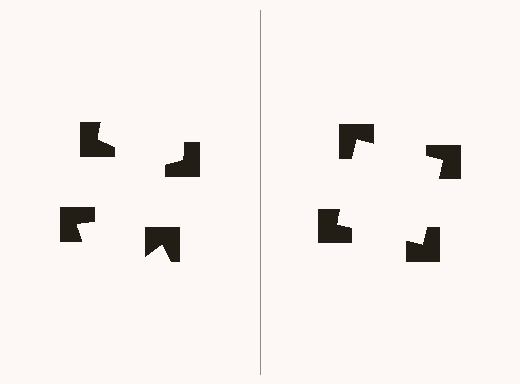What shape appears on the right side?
An illusory square.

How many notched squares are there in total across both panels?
8 — 4 on each side.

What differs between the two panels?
The notched squares are positioned identically on both sides; only the wedge orientations differ. On the right they align to a square; on the left they are misaligned.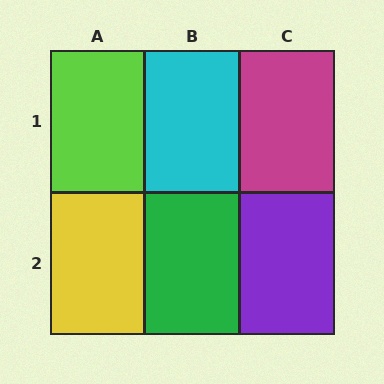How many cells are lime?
1 cell is lime.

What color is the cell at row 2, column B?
Green.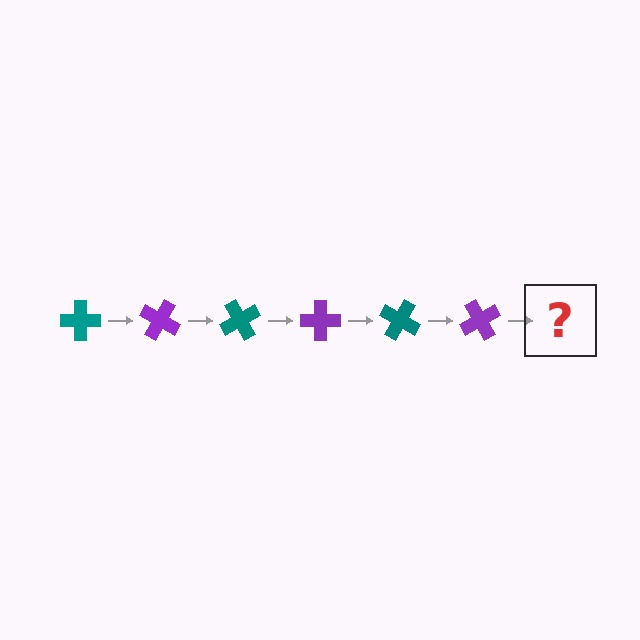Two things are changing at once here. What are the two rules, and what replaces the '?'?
The two rules are that it rotates 30 degrees each step and the color cycles through teal and purple. The '?' should be a teal cross, rotated 180 degrees from the start.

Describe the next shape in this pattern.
It should be a teal cross, rotated 180 degrees from the start.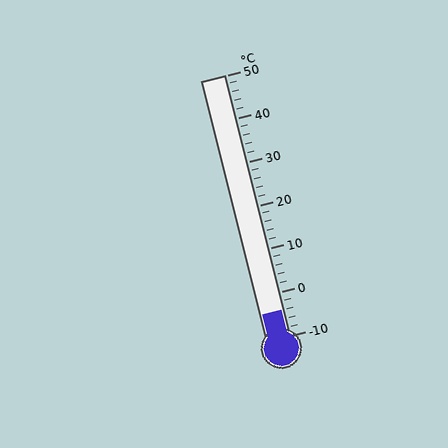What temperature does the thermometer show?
The thermometer shows approximately -4°C.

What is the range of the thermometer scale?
The thermometer scale ranges from -10°C to 50°C.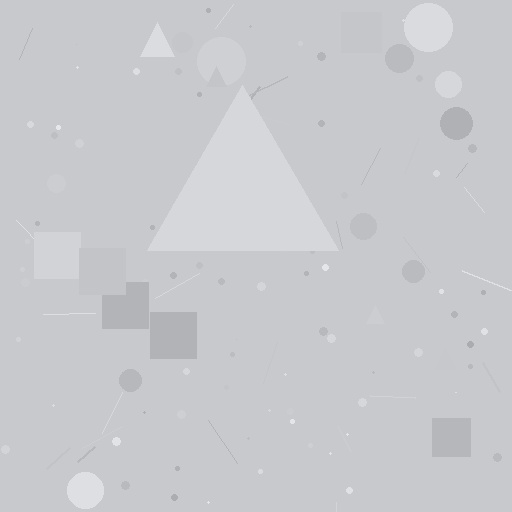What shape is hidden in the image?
A triangle is hidden in the image.